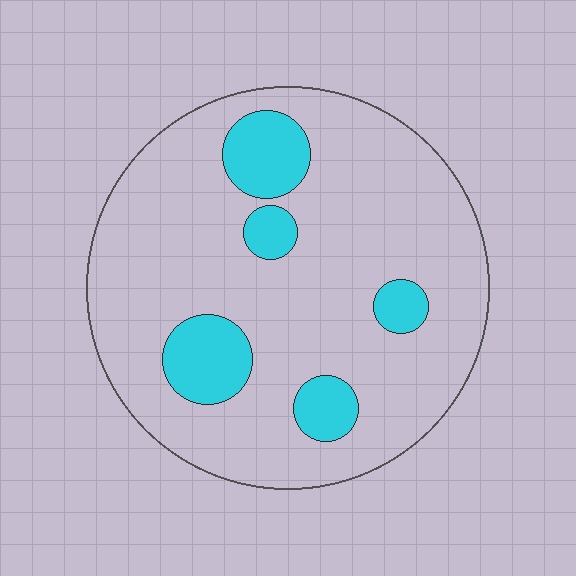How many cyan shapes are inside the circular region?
5.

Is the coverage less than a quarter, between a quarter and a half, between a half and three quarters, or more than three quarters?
Less than a quarter.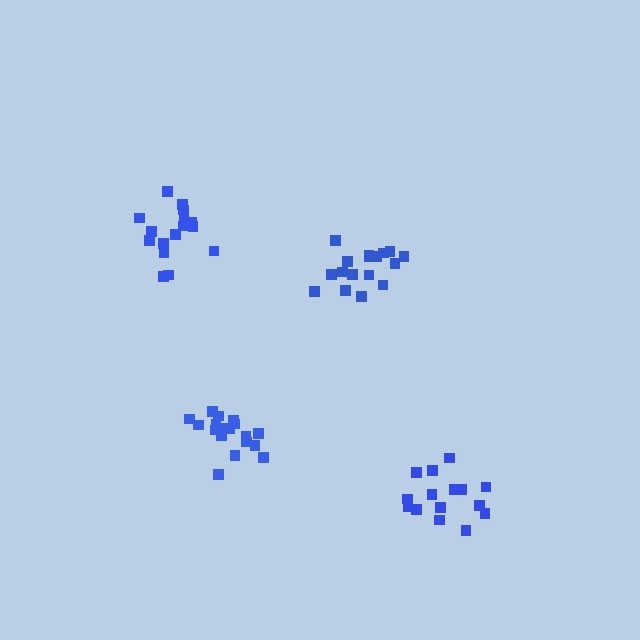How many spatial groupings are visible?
There are 4 spatial groupings.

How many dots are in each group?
Group 1: 18 dots, Group 2: 15 dots, Group 3: 17 dots, Group 4: 17 dots (67 total).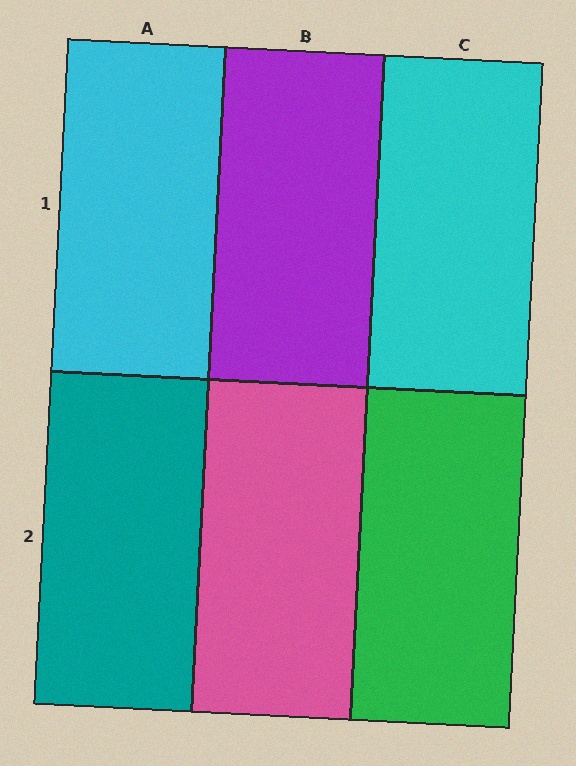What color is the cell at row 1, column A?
Cyan.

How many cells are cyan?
2 cells are cyan.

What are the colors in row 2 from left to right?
Teal, pink, green.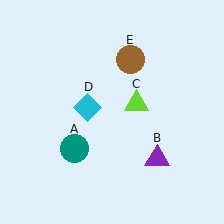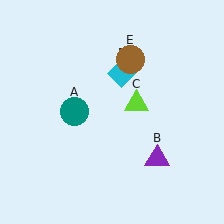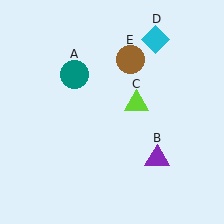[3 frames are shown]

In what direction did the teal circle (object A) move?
The teal circle (object A) moved up.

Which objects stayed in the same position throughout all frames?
Purple triangle (object B) and lime triangle (object C) and brown circle (object E) remained stationary.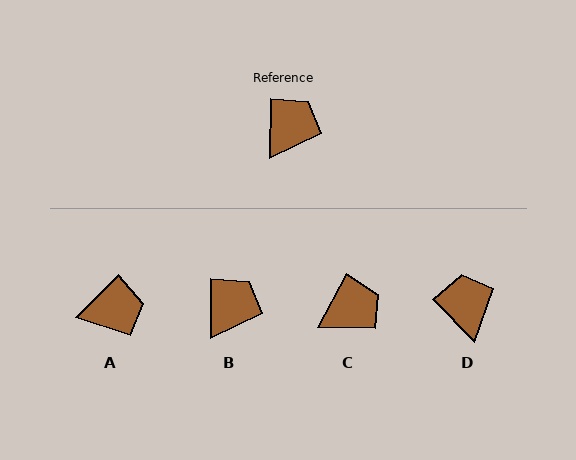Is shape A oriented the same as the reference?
No, it is off by about 44 degrees.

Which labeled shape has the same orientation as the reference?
B.